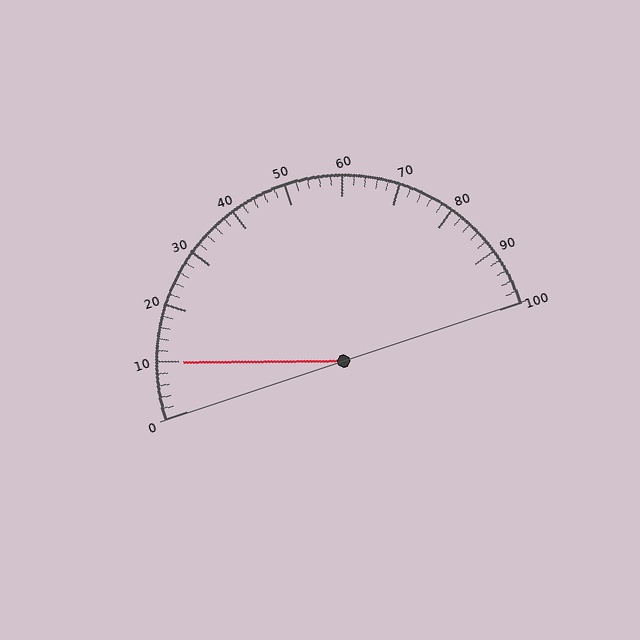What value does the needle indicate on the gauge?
The needle indicates approximately 10.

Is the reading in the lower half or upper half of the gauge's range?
The reading is in the lower half of the range (0 to 100).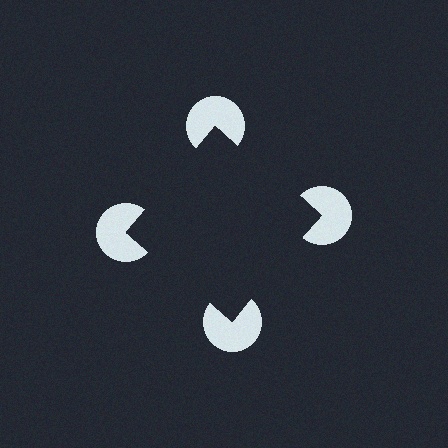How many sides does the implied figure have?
4 sides.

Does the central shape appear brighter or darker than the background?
It typically appears slightly darker than the background, even though no actual brightness change is drawn.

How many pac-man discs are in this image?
There are 4 — one at each vertex of the illusory square.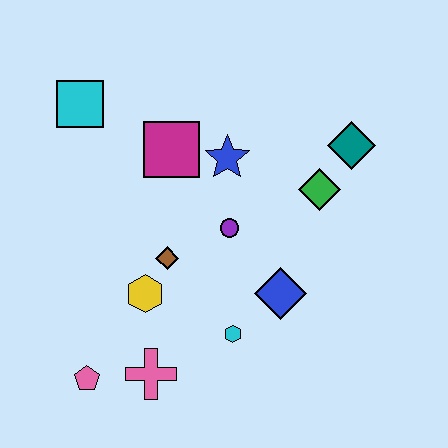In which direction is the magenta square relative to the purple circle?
The magenta square is above the purple circle.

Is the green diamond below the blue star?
Yes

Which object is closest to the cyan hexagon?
The blue diamond is closest to the cyan hexagon.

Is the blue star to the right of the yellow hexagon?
Yes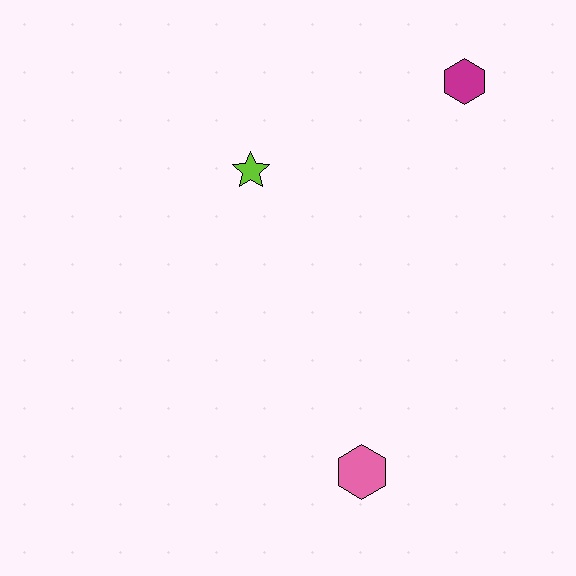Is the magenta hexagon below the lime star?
No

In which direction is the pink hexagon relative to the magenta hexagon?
The pink hexagon is below the magenta hexagon.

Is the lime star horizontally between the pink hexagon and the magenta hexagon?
No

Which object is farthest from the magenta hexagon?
The pink hexagon is farthest from the magenta hexagon.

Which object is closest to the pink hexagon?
The lime star is closest to the pink hexagon.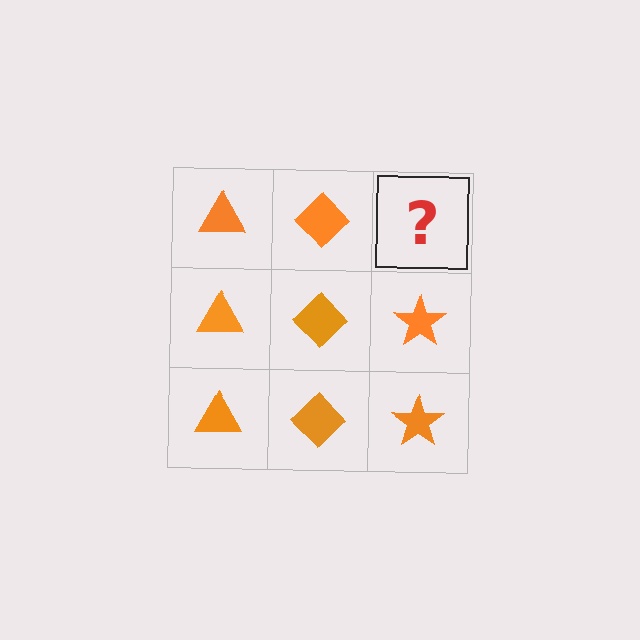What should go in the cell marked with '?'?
The missing cell should contain an orange star.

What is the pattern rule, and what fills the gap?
The rule is that each column has a consistent shape. The gap should be filled with an orange star.